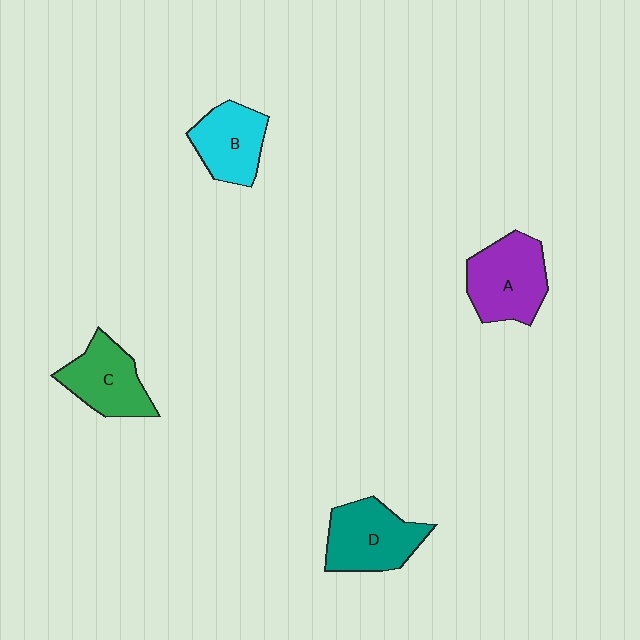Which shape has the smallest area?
Shape B (cyan).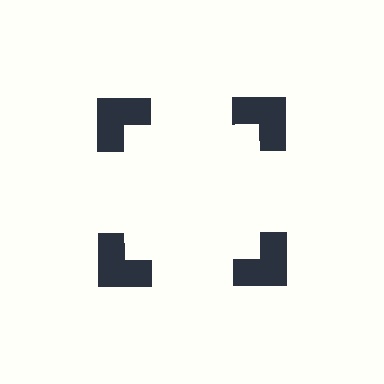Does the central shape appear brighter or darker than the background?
It typically appears slightly brighter than the background, even though no actual brightness change is drawn.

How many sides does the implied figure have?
4 sides.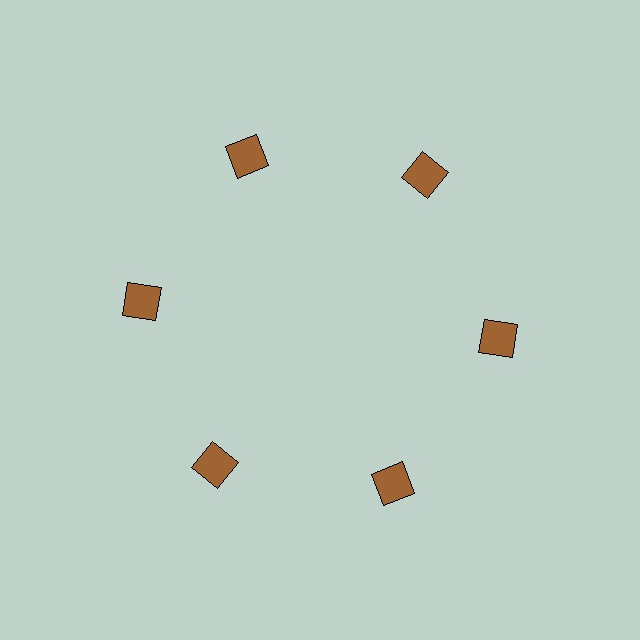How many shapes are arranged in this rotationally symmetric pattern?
There are 6 shapes, arranged in 6 groups of 1.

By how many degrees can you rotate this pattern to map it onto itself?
The pattern maps onto itself every 60 degrees of rotation.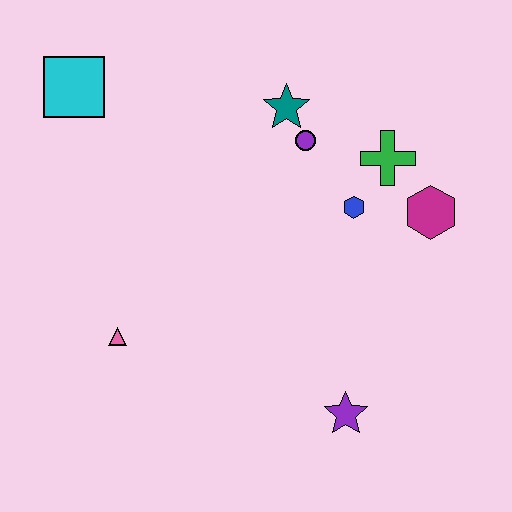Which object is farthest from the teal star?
The purple star is farthest from the teal star.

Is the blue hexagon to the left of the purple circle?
No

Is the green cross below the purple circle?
Yes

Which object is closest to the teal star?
The purple circle is closest to the teal star.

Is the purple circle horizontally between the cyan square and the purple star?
Yes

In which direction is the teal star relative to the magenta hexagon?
The teal star is to the left of the magenta hexagon.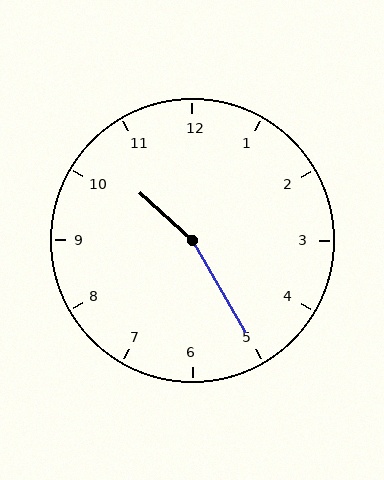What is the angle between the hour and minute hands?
Approximately 162 degrees.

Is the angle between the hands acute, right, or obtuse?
It is obtuse.